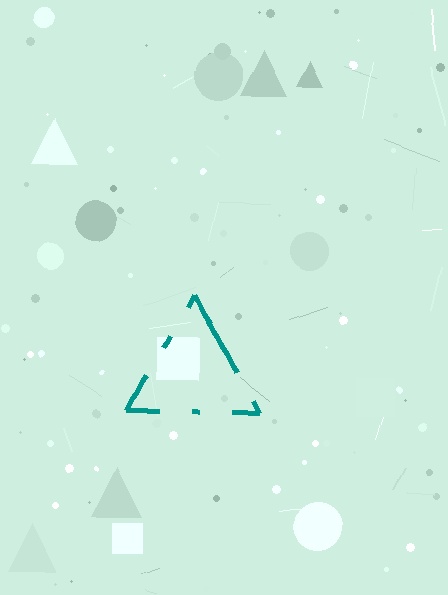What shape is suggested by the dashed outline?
The dashed outline suggests a triangle.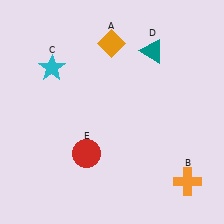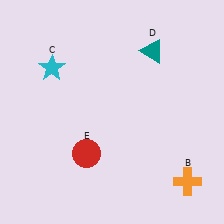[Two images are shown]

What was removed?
The orange diamond (A) was removed in Image 2.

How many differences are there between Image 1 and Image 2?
There is 1 difference between the two images.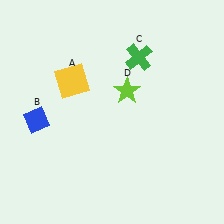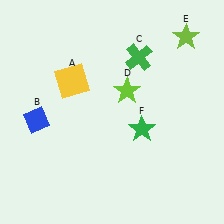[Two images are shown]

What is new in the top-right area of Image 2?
A lime star (E) was added in the top-right area of Image 2.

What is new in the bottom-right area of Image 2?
A green star (F) was added in the bottom-right area of Image 2.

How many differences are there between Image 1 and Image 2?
There are 2 differences between the two images.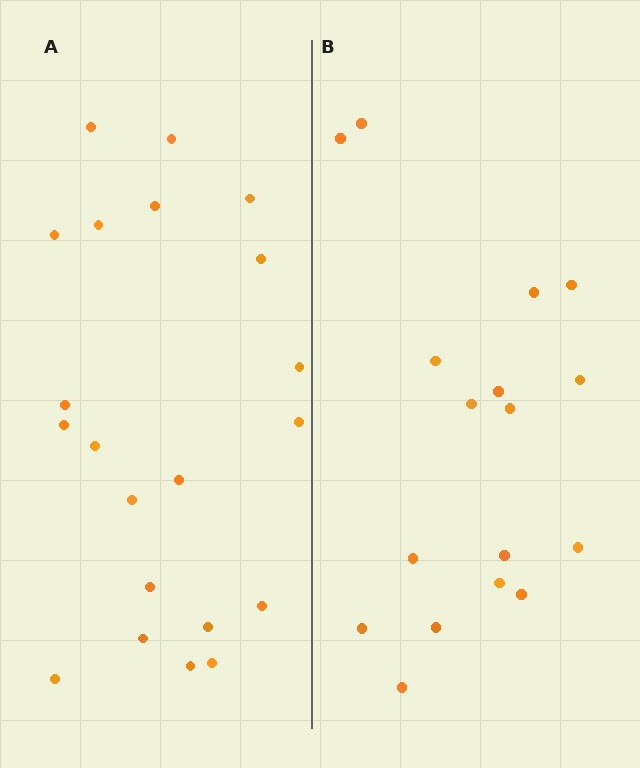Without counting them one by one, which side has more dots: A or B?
Region A (the left region) has more dots.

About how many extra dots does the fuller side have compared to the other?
Region A has about 4 more dots than region B.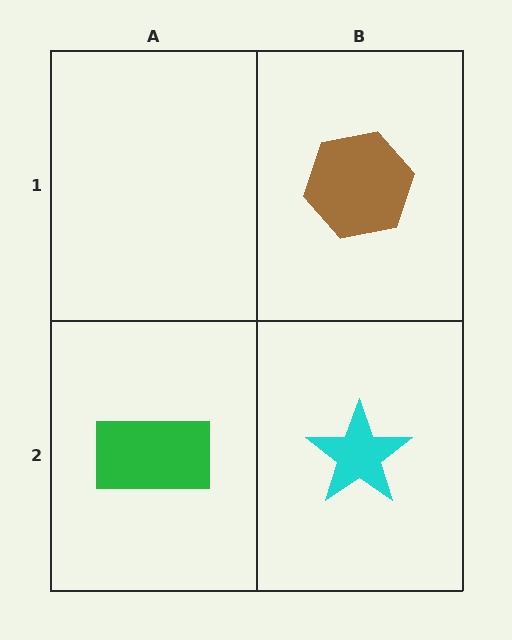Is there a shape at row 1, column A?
No, that cell is empty.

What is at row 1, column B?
A brown hexagon.